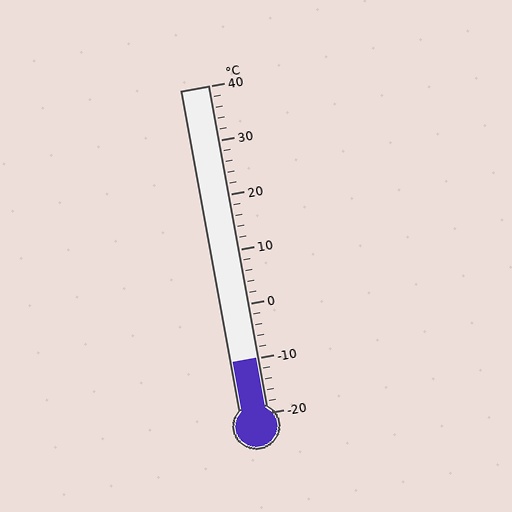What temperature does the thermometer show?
The thermometer shows approximately -10°C.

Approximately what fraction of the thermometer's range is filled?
The thermometer is filled to approximately 15% of its range.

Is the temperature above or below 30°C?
The temperature is below 30°C.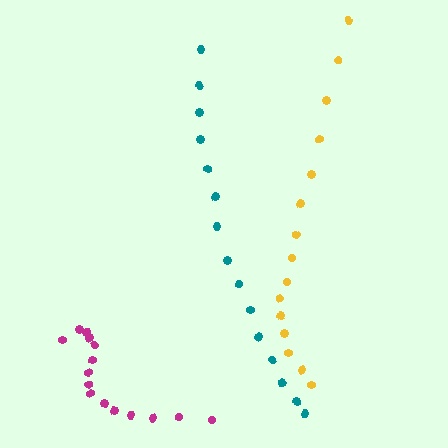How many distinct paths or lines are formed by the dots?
There are 3 distinct paths.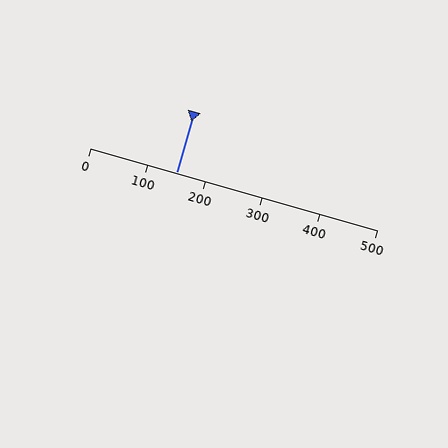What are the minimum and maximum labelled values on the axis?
The axis runs from 0 to 500.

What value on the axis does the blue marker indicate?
The marker indicates approximately 150.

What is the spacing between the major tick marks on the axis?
The major ticks are spaced 100 apart.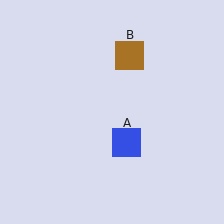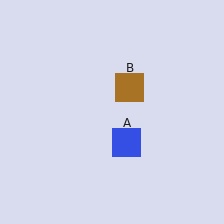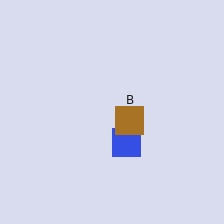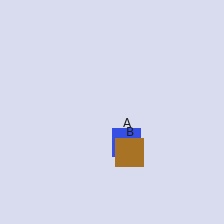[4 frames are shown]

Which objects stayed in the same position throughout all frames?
Blue square (object A) remained stationary.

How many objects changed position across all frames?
1 object changed position: brown square (object B).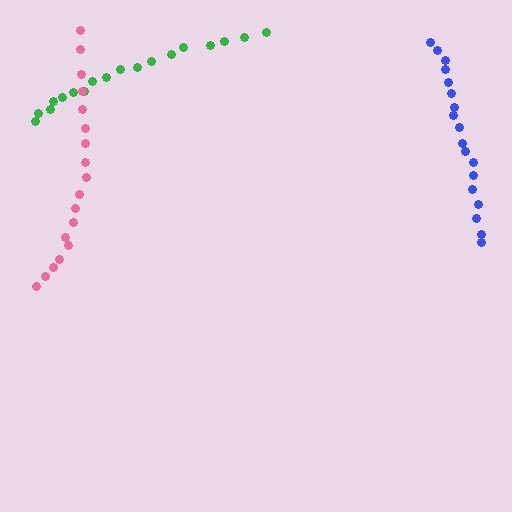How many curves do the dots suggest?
There are 3 distinct paths.